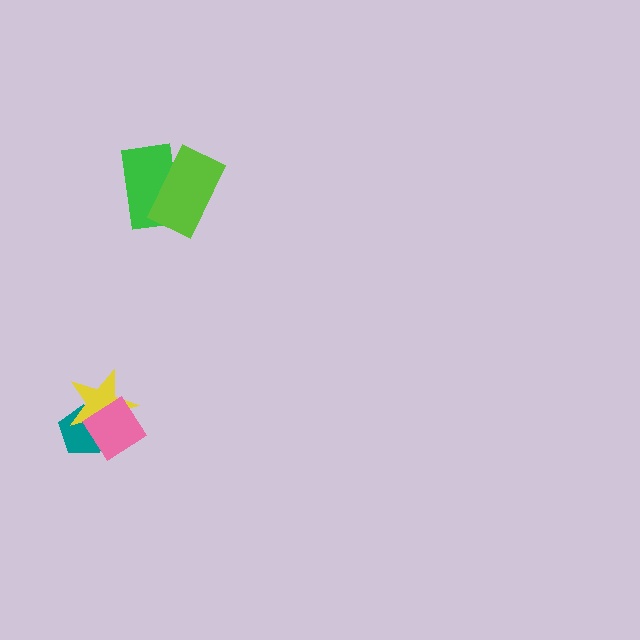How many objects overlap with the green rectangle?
1 object overlaps with the green rectangle.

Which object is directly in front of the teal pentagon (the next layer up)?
The yellow star is directly in front of the teal pentagon.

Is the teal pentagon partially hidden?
Yes, it is partially covered by another shape.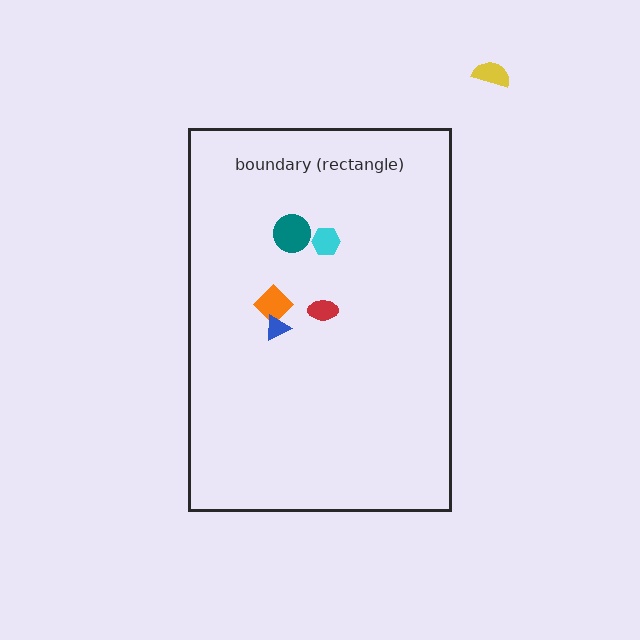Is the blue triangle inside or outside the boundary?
Inside.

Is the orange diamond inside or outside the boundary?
Inside.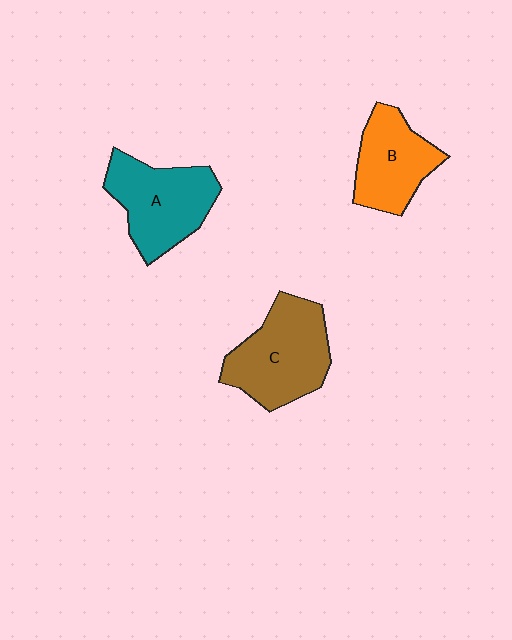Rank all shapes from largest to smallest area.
From largest to smallest: C (brown), A (teal), B (orange).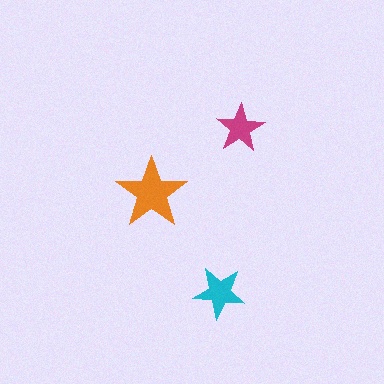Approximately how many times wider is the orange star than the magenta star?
About 1.5 times wider.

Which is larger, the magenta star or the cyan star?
The cyan one.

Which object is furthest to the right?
The magenta star is rightmost.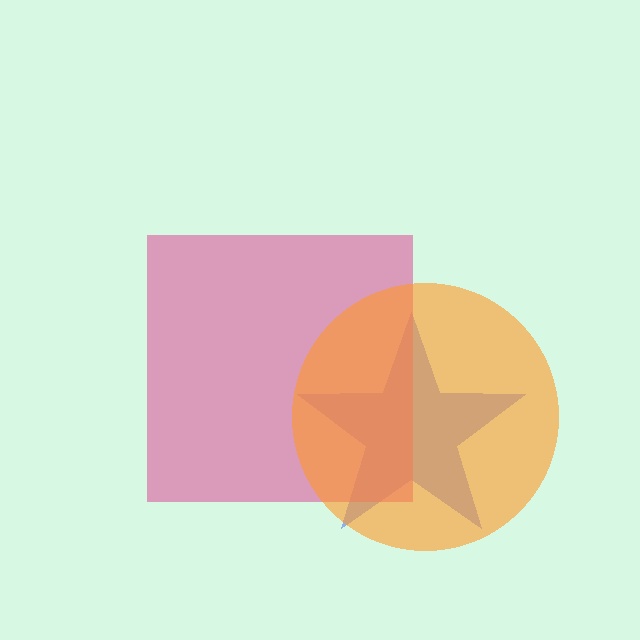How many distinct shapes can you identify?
There are 3 distinct shapes: a blue star, a pink square, an orange circle.